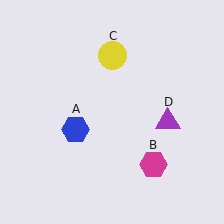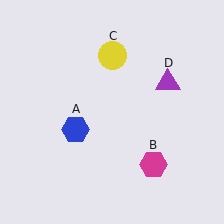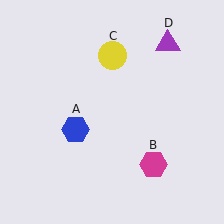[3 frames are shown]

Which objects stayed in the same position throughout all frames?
Blue hexagon (object A) and magenta hexagon (object B) and yellow circle (object C) remained stationary.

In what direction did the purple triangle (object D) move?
The purple triangle (object D) moved up.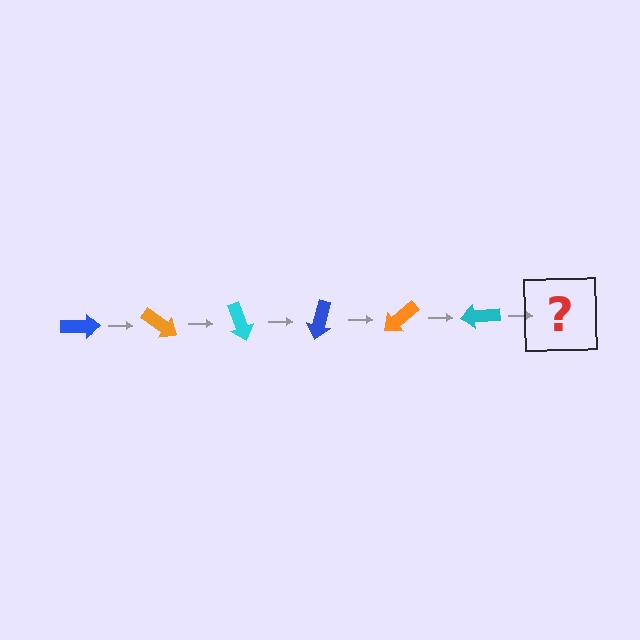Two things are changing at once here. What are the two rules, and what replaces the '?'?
The two rules are that it rotates 35 degrees each step and the color cycles through blue, orange, and cyan. The '?' should be a blue arrow, rotated 210 degrees from the start.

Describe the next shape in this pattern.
It should be a blue arrow, rotated 210 degrees from the start.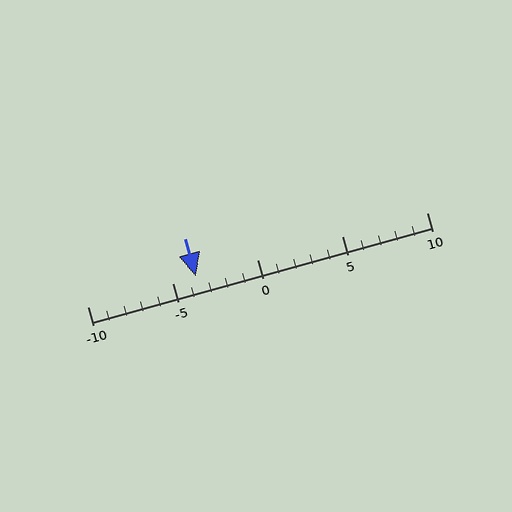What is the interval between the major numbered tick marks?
The major tick marks are spaced 5 units apart.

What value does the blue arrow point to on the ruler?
The blue arrow points to approximately -4.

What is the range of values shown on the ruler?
The ruler shows values from -10 to 10.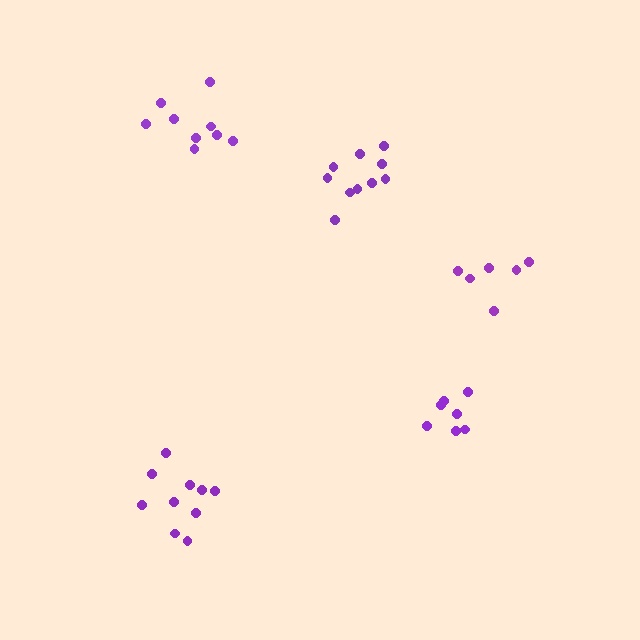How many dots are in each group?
Group 1: 10 dots, Group 2: 6 dots, Group 3: 7 dots, Group 4: 9 dots, Group 5: 10 dots (42 total).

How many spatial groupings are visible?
There are 5 spatial groupings.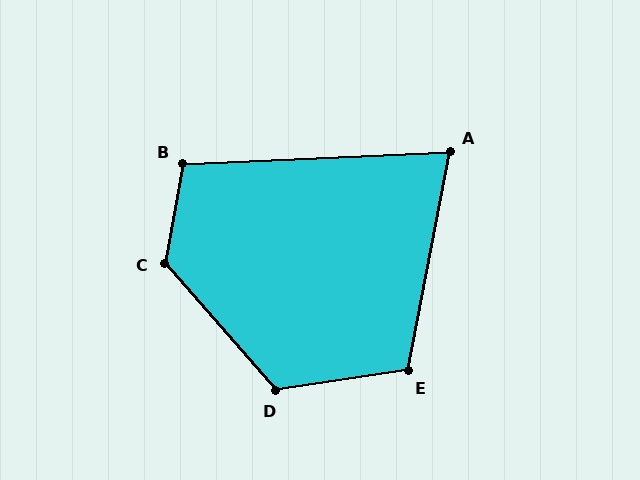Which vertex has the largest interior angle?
C, at approximately 129 degrees.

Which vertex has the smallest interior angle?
A, at approximately 77 degrees.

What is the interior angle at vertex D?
Approximately 122 degrees (obtuse).